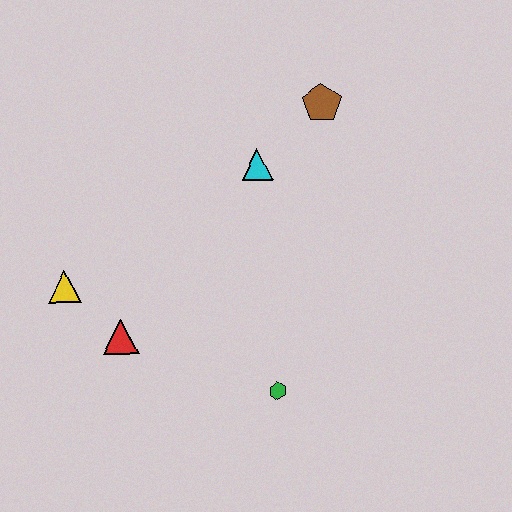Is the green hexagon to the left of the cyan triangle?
No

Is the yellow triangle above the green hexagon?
Yes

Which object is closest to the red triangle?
The yellow triangle is closest to the red triangle.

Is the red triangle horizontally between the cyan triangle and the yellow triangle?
Yes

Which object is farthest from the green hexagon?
The brown pentagon is farthest from the green hexagon.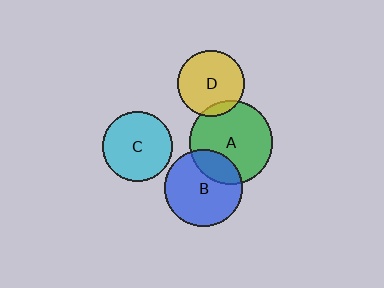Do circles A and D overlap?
Yes.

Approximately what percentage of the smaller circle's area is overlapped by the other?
Approximately 10%.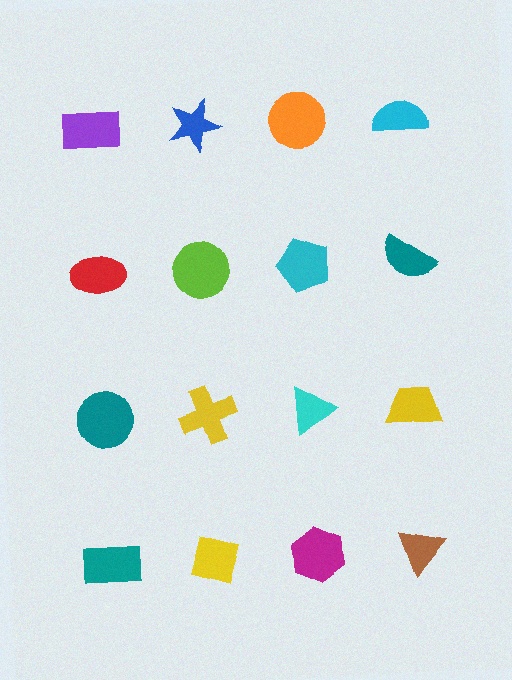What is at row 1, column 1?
A purple rectangle.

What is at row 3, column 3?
A cyan triangle.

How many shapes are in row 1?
4 shapes.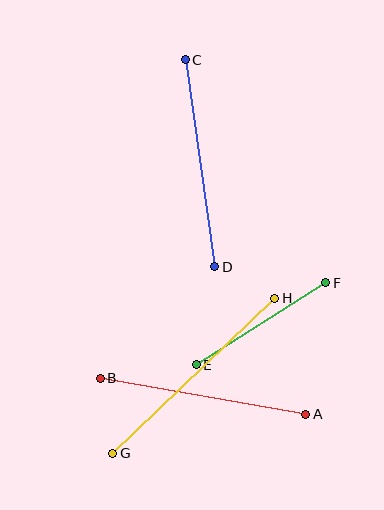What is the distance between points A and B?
The distance is approximately 209 pixels.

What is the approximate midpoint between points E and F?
The midpoint is at approximately (261, 324) pixels.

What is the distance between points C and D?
The distance is approximately 209 pixels.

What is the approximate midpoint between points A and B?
The midpoint is at approximately (203, 396) pixels.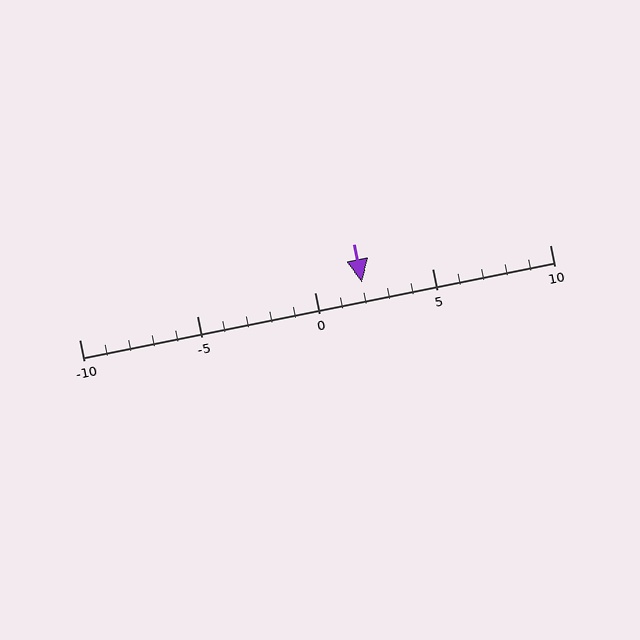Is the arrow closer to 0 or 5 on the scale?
The arrow is closer to 0.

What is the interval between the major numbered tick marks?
The major tick marks are spaced 5 units apart.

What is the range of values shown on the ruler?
The ruler shows values from -10 to 10.